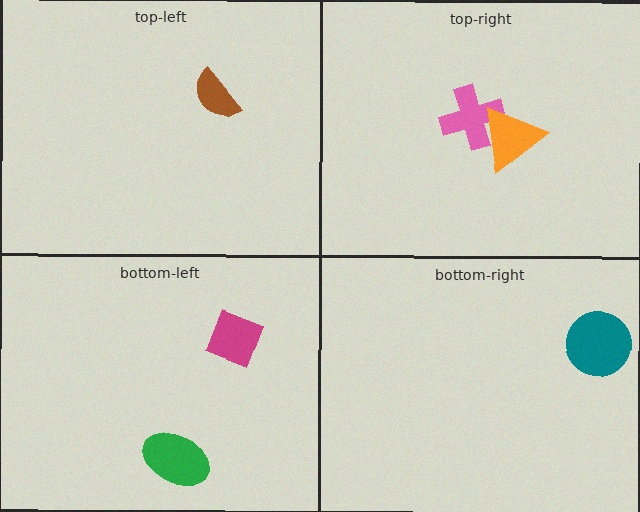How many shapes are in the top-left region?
1.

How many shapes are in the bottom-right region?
1.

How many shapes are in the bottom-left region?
2.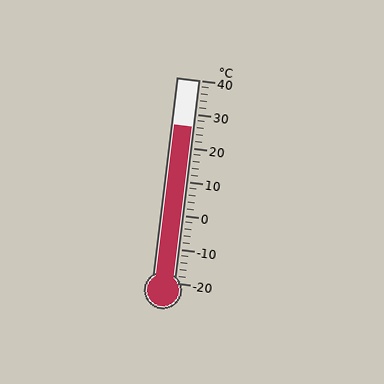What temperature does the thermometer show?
The thermometer shows approximately 26°C.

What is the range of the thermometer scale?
The thermometer scale ranges from -20°C to 40°C.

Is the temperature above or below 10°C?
The temperature is above 10°C.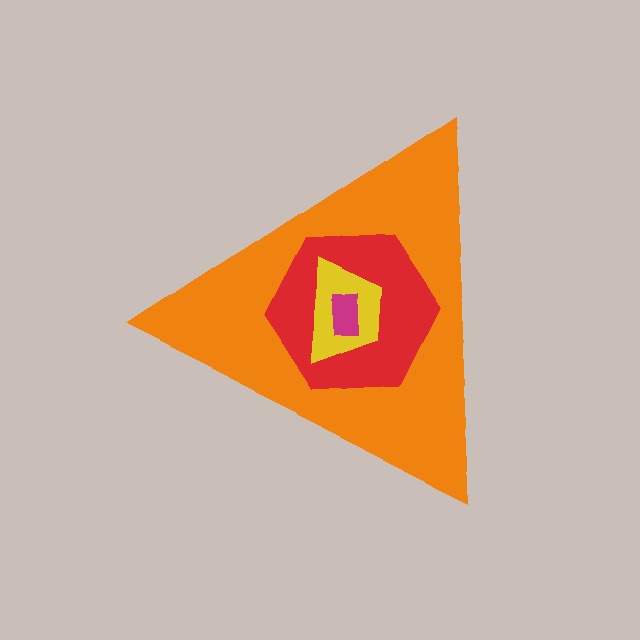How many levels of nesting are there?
4.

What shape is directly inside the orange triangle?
The red hexagon.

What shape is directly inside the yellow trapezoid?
The magenta rectangle.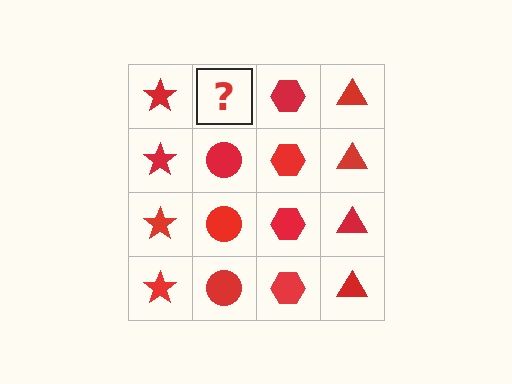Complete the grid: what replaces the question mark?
The question mark should be replaced with a red circle.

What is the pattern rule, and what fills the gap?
The rule is that each column has a consistent shape. The gap should be filled with a red circle.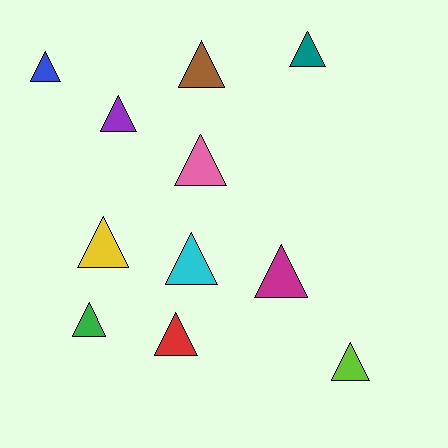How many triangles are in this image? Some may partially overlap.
There are 11 triangles.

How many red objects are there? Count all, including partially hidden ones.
There is 1 red object.